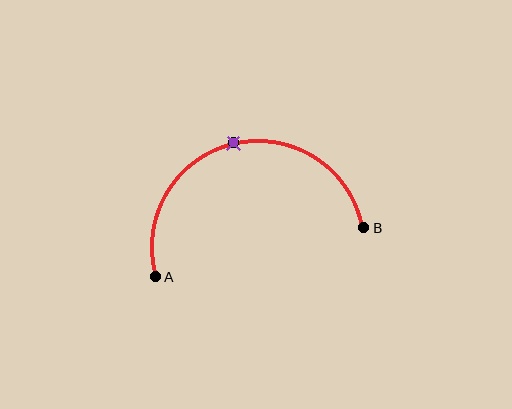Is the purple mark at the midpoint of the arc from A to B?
Yes. The purple mark lies on the arc at equal arc-length from both A and B — it is the arc midpoint.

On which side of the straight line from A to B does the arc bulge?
The arc bulges above the straight line connecting A and B.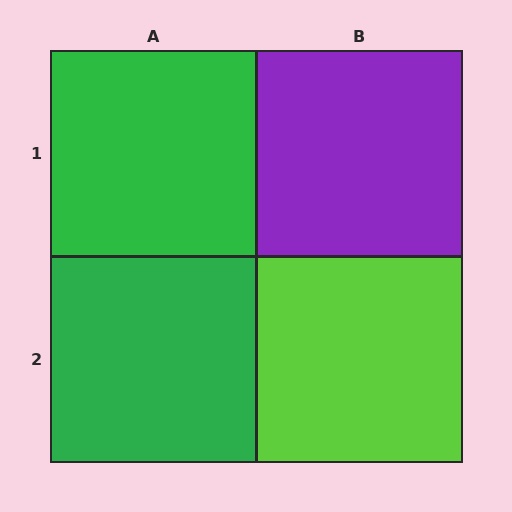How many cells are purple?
1 cell is purple.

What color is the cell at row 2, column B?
Lime.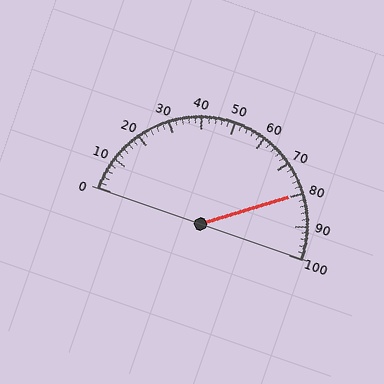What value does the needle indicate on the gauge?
The needle indicates approximately 80.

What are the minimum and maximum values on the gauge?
The gauge ranges from 0 to 100.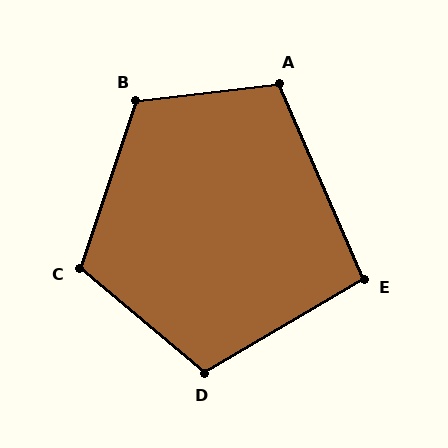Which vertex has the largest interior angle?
B, at approximately 116 degrees.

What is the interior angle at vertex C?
Approximately 112 degrees (obtuse).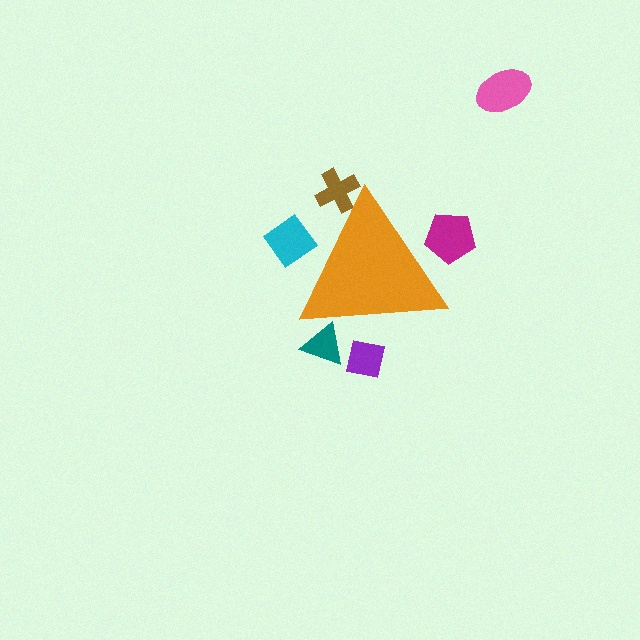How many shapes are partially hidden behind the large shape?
5 shapes are partially hidden.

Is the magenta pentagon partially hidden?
Yes, the magenta pentagon is partially hidden behind the orange triangle.